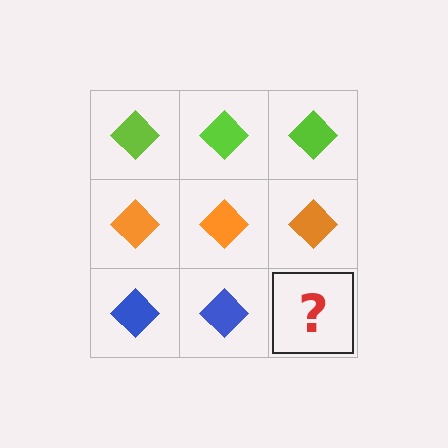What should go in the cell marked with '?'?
The missing cell should contain a blue diamond.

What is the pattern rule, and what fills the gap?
The rule is that each row has a consistent color. The gap should be filled with a blue diamond.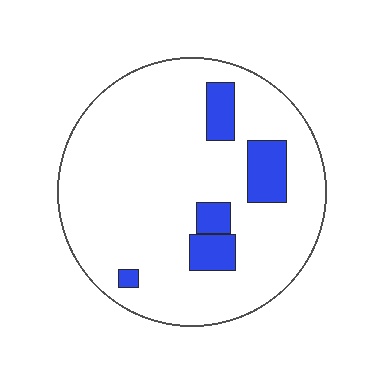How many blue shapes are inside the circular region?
5.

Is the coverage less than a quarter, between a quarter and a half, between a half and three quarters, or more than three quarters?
Less than a quarter.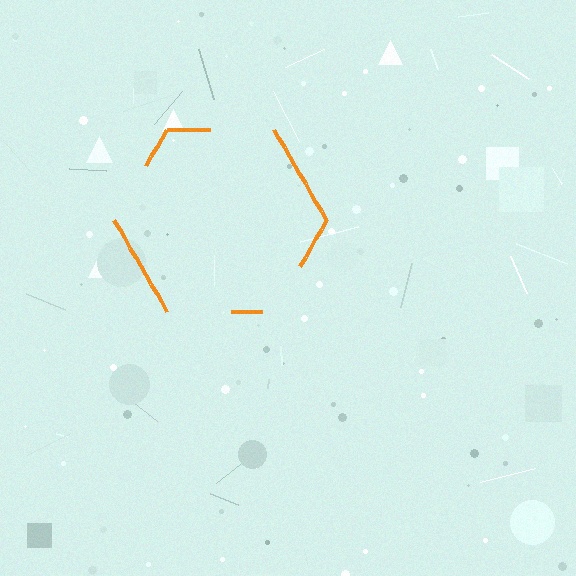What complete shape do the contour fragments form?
The contour fragments form a hexagon.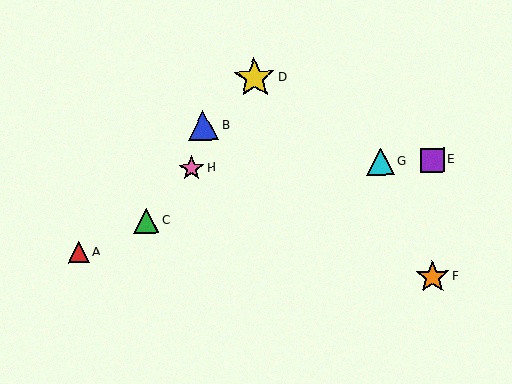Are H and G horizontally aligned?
Yes, both are at y≈169.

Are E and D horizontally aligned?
No, E is at y≈160 and D is at y≈78.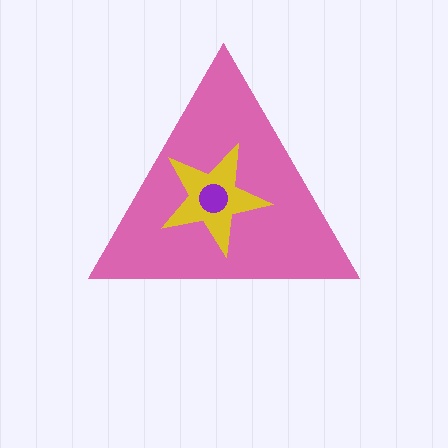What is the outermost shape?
The pink triangle.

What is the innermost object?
The purple circle.